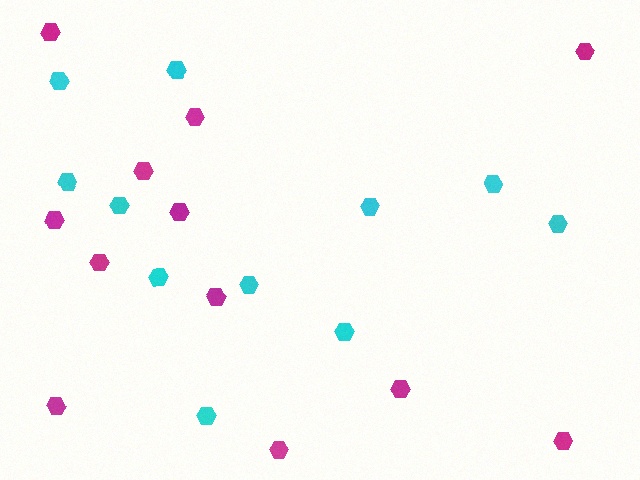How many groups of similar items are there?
There are 2 groups: one group of magenta hexagons (12) and one group of cyan hexagons (11).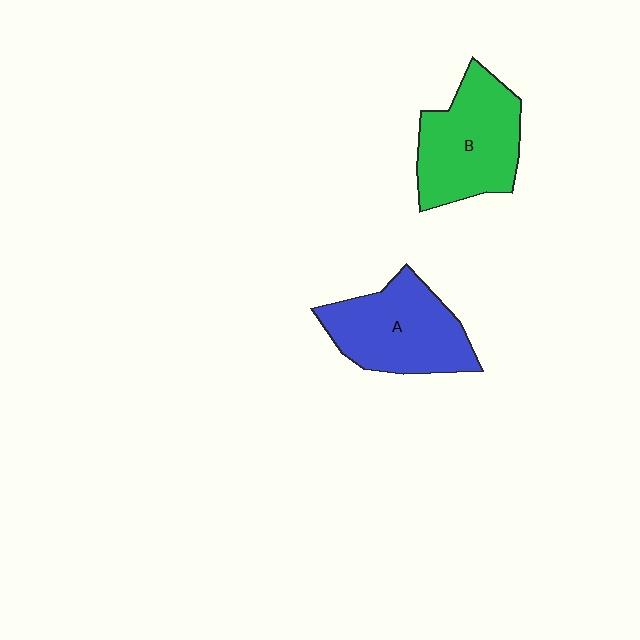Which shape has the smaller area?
Shape A (blue).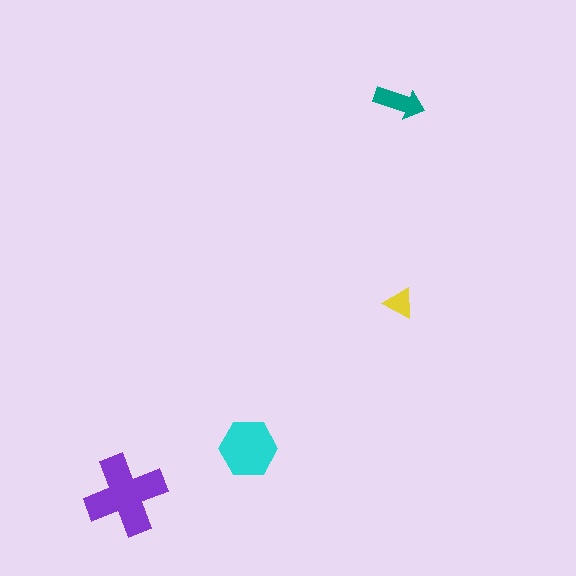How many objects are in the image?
There are 4 objects in the image.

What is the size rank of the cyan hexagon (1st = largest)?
2nd.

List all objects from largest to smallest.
The purple cross, the cyan hexagon, the teal arrow, the yellow triangle.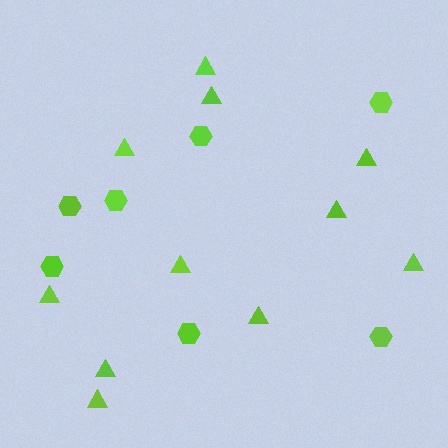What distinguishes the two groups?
There are 2 groups: one group of triangles (11) and one group of hexagons (7).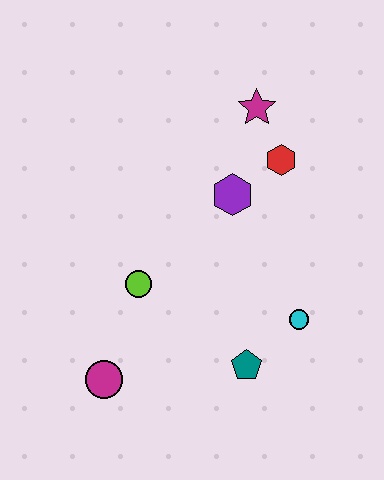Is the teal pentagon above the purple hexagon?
No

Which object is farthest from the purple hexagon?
The magenta circle is farthest from the purple hexagon.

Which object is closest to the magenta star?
The red hexagon is closest to the magenta star.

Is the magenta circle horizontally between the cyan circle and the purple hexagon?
No